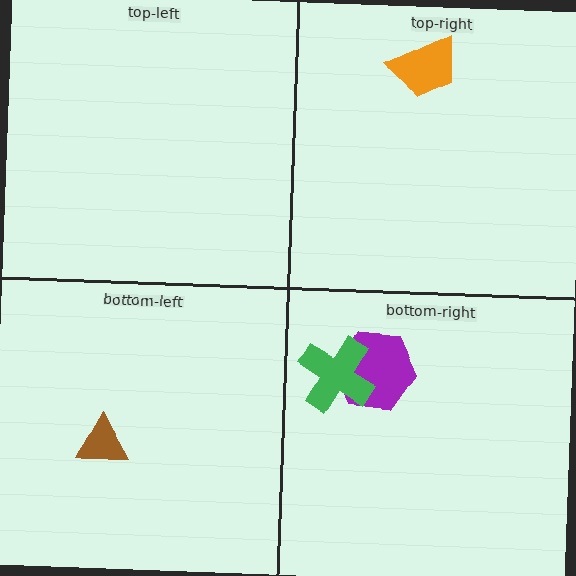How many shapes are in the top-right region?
1.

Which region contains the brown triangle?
The bottom-left region.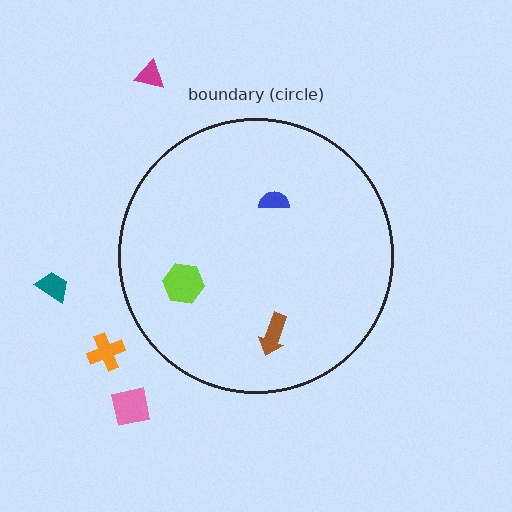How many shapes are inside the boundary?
3 inside, 4 outside.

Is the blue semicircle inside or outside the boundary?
Inside.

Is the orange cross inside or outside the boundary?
Outside.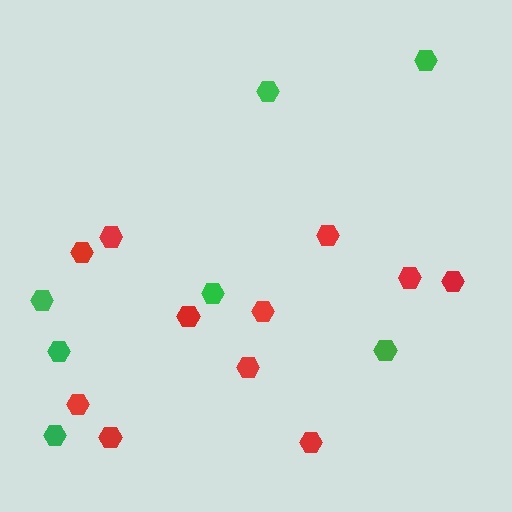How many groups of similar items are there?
There are 2 groups: one group of green hexagons (7) and one group of red hexagons (11).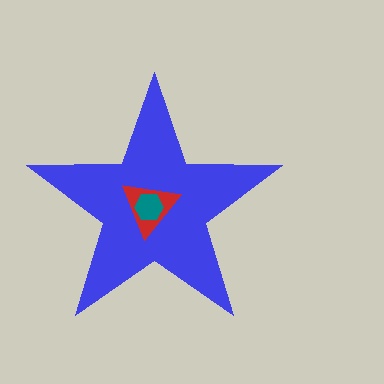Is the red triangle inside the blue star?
Yes.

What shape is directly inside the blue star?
The red triangle.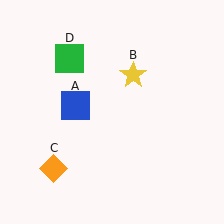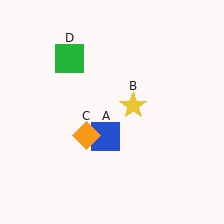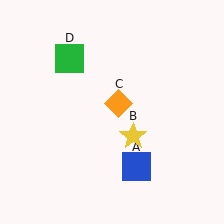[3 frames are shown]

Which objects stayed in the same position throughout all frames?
Green square (object D) remained stationary.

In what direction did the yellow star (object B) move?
The yellow star (object B) moved down.